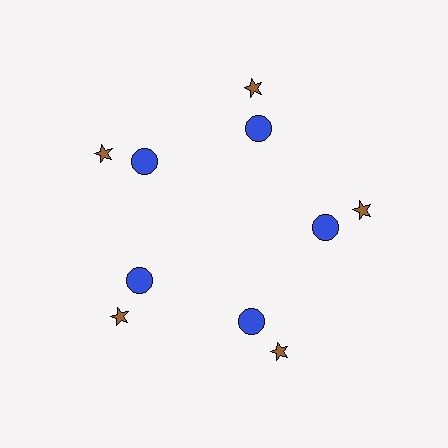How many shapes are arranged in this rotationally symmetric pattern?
There are 10 shapes, arranged in 5 groups of 2.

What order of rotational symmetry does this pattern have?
This pattern has 5-fold rotational symmetry.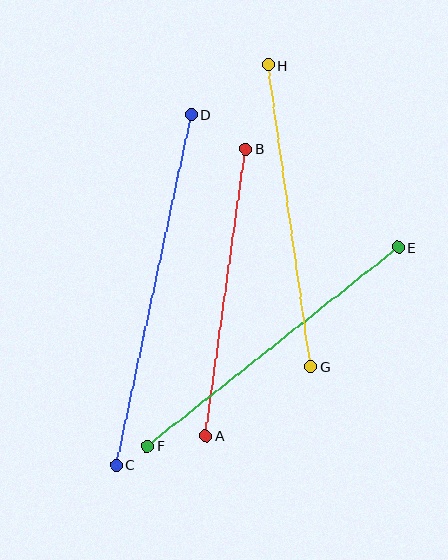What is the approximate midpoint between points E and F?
The midpoint is at approximately (273, 347) pixels.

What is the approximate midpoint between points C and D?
The midpoint is at approximately (154, 290) pixels.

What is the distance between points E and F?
The distance is approximately 320 pixels.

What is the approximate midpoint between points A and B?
The midpoint is at approximately (226, 292) pixels.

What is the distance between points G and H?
The distance is approximately 304 pixels.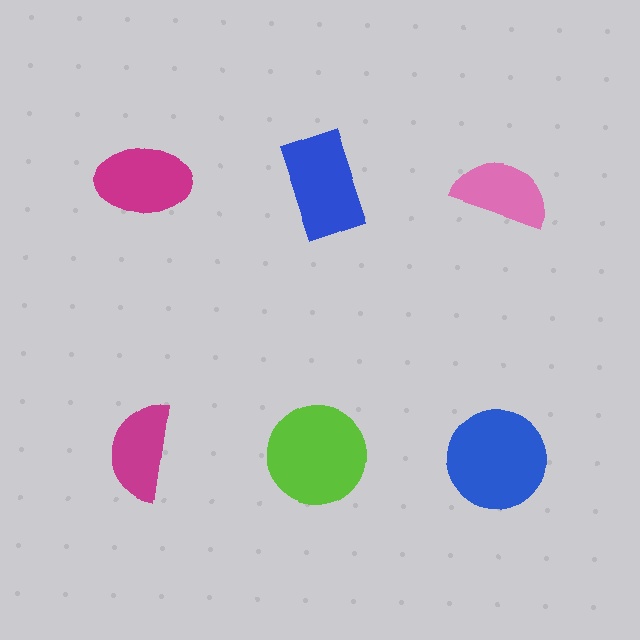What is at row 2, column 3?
A blue circle.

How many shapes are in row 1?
3 shapes.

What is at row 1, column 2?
A blue rectangle.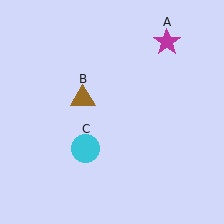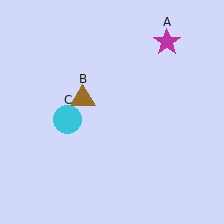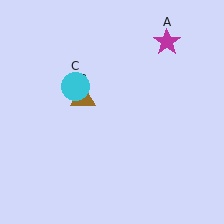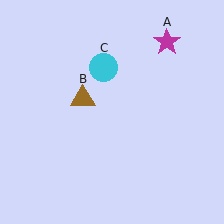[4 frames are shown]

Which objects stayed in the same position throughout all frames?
Magenta star (object A) and brown triangle (object B) remained stationary.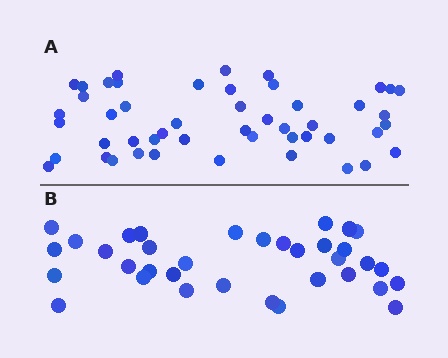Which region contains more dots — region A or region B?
Region A (the top region) has more dots.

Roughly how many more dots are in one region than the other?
Region A has approximately 15 more dots than region B.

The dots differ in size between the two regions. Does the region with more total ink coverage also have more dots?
No. Region B has more total ink coverage because its dots are larger, but region A actually contains more individual dots. Total area can be misleading — the number of items is what matters here.